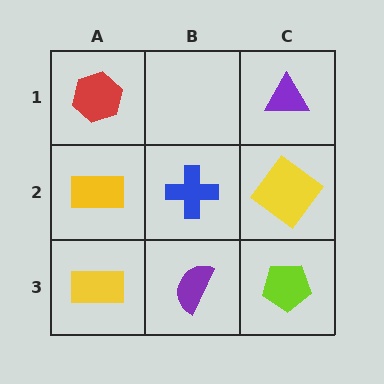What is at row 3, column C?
A lime pentagon.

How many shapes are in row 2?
3 shapes.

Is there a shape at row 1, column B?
No, that cell is empty.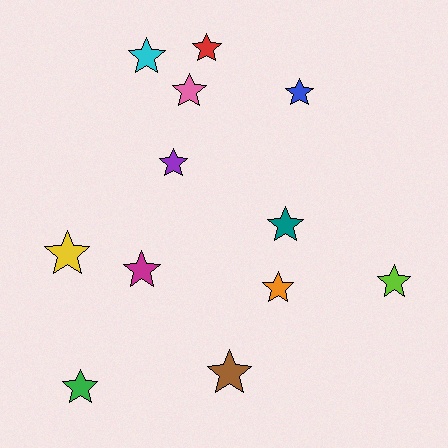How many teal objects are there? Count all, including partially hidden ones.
There is 1 teal object.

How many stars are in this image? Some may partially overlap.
There are 12 stars.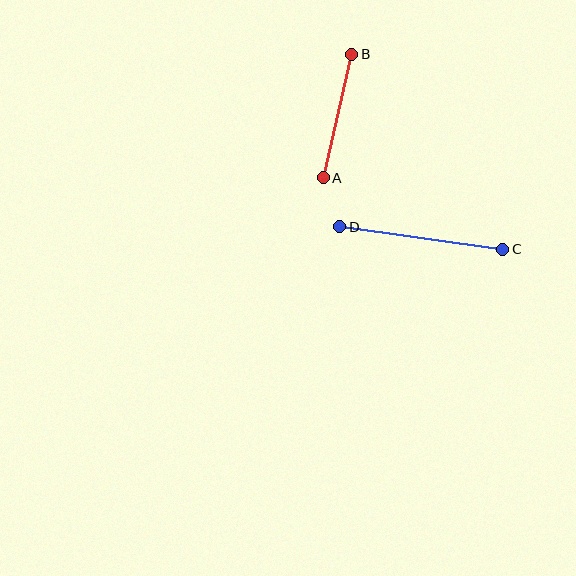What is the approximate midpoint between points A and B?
The midpoint is at approximately (338, 116) pixels.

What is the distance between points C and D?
The distance is approximately 165 pixels.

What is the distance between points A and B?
The distance is approximately 127 pixels.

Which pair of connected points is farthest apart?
Points C and D are farthest apart.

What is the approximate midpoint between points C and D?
The midpoint is at approximately (421, 238) pixels.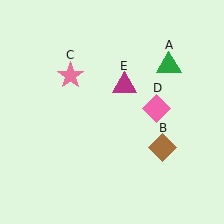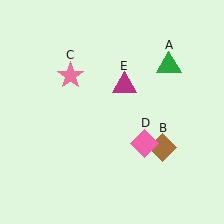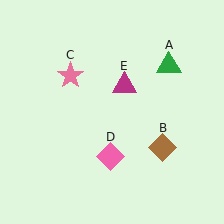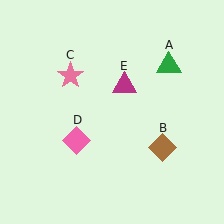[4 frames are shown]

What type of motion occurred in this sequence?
The pink diamond (object D) rotated clockwise around the center of the scene.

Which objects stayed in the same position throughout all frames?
Green triangle (object A) and brown diamond (object B) and pink star (object C) and magenta triangle (object E) remained stationary.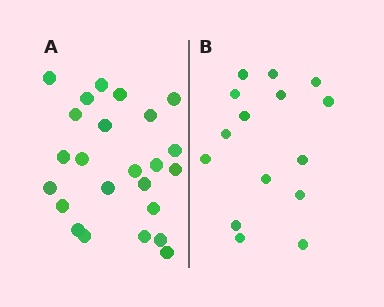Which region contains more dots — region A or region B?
Region A (the left region) has more dots.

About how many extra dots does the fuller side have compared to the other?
Region A has roughly 8 or so more dots than region B.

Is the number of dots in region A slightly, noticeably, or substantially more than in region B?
Region A has substantially more. The ratio is roughly 1.6 to 1.